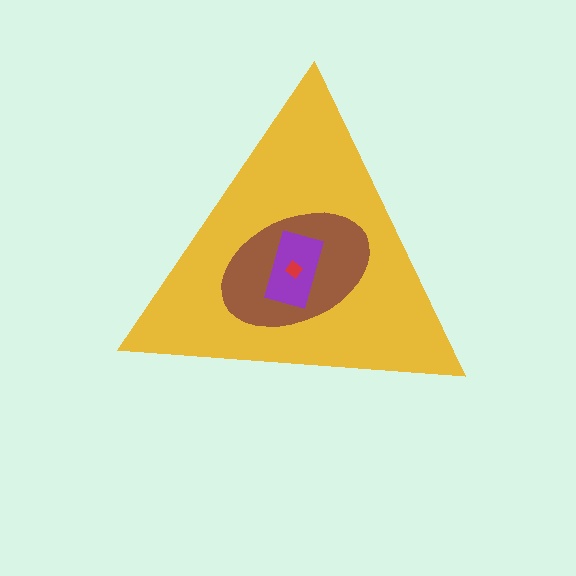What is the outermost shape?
The yellow triangle.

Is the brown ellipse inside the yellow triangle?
Yes.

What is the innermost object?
The red diamond.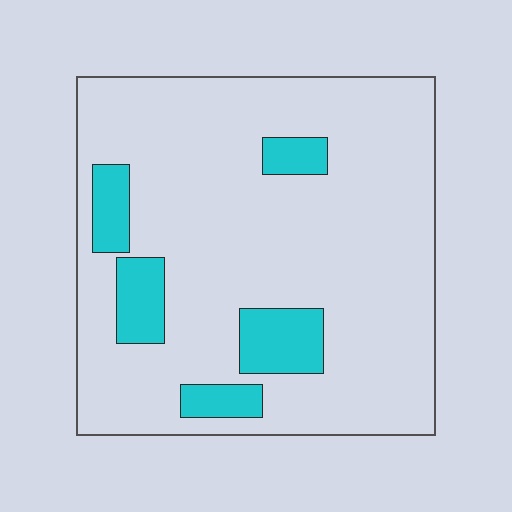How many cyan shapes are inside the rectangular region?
5.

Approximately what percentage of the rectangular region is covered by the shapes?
Approximately 15%.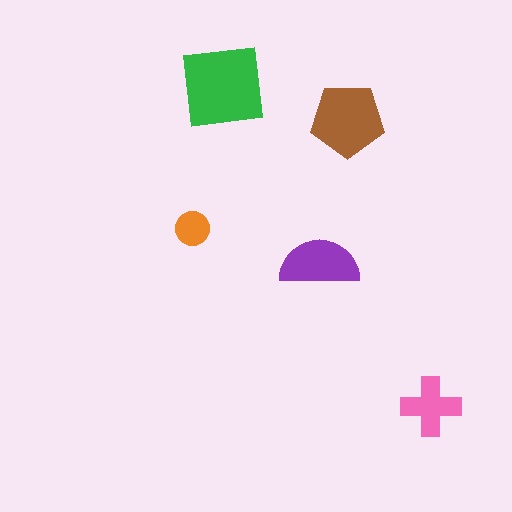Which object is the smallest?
The orange circle.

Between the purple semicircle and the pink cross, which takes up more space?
The purple semicircle.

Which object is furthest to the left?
The orange circle is leftmost.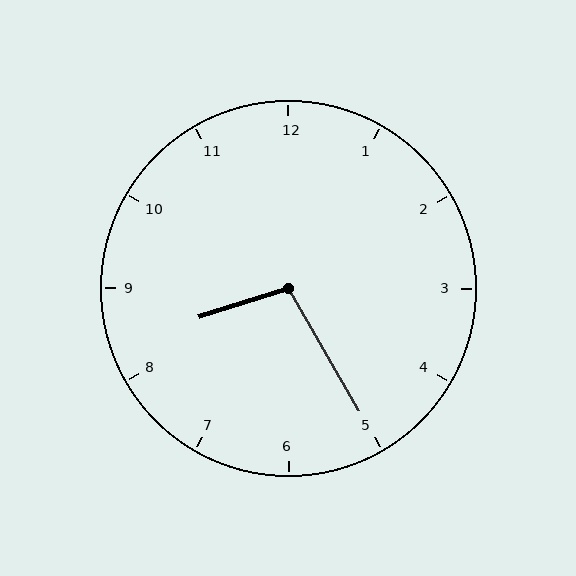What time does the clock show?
8:25.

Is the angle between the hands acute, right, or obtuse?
It is obtuse.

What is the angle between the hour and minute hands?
Approximately 102 degrees.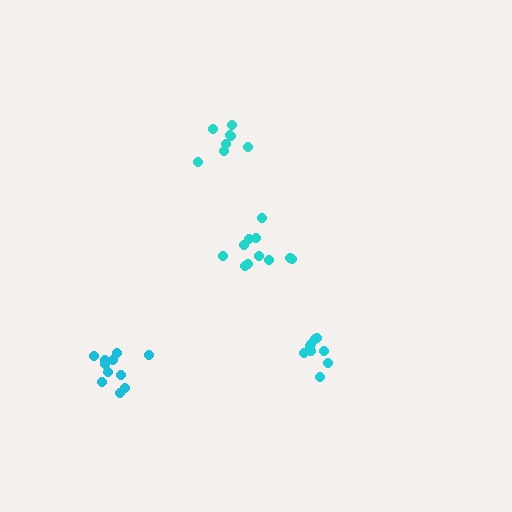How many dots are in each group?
Group 1: 11 dots, Group 2: 8 dots, Group 3: 9 dots, Group 4: 11 dots (39 total).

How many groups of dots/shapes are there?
There are 4 groups.